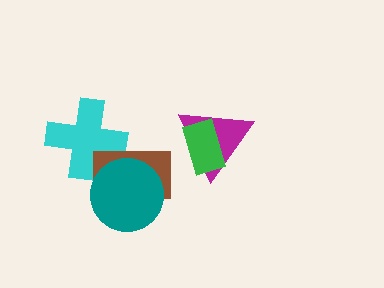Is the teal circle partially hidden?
No, no other shape covers it.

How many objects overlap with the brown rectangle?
2 objects overlap with the brown rectangle.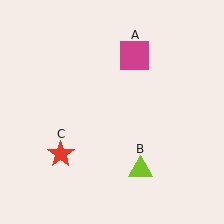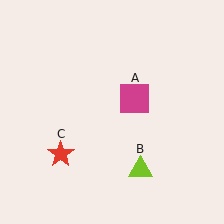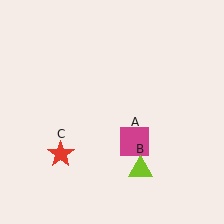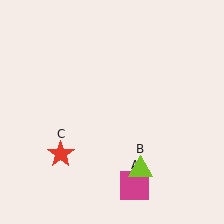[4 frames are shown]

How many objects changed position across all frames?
1 object changed position: magenta square (object A).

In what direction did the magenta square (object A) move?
The magenta square (object A) moved down.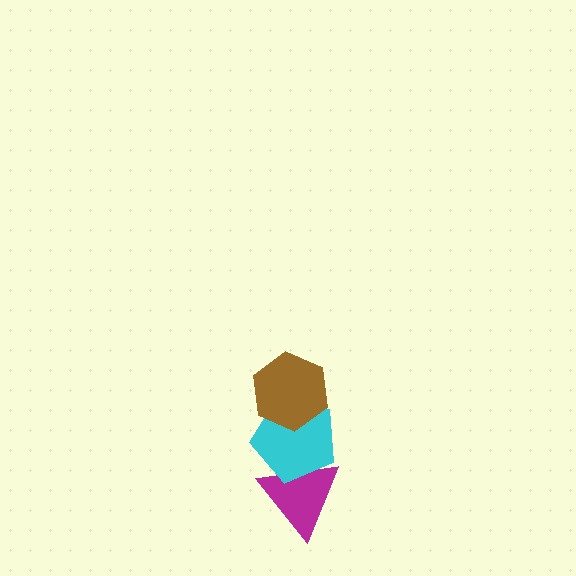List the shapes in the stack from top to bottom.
From top to bottom: the brown hexagon, the cyan pentagon, the magenta triangle.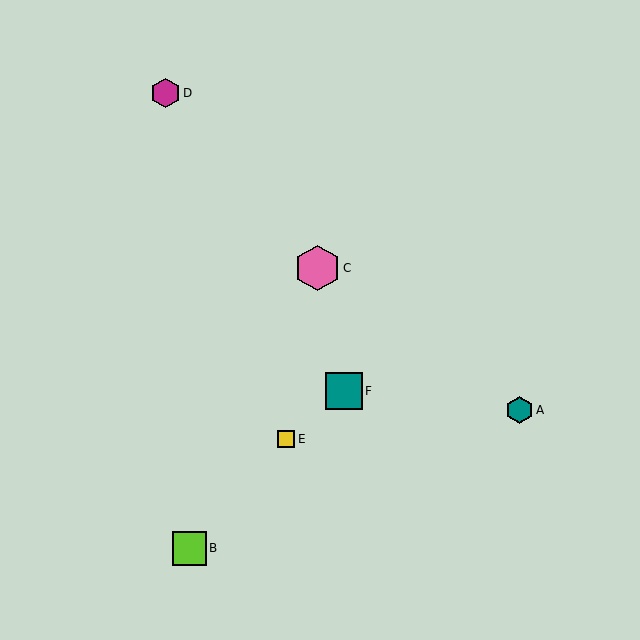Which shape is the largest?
The pink hexagon (labeled C) is the largest.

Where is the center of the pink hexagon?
The center of the pink hexagon is at (317, 268).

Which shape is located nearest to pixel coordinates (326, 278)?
The pink hexagon (labeled C) at (317, 268) is nearest to that location.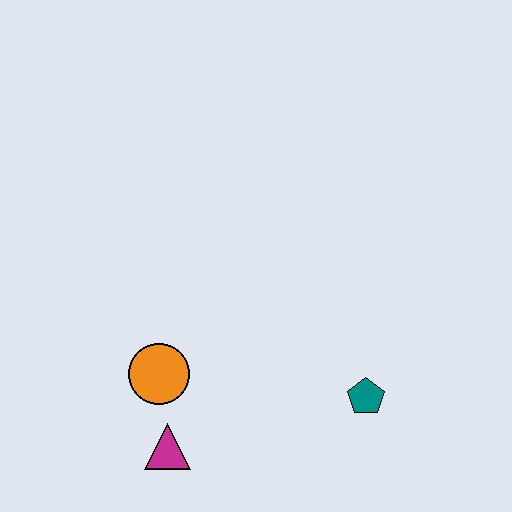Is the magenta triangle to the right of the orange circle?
Yes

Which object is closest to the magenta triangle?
The orange circle is closest to the magenta triangle.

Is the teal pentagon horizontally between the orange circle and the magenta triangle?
No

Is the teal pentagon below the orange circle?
Yes